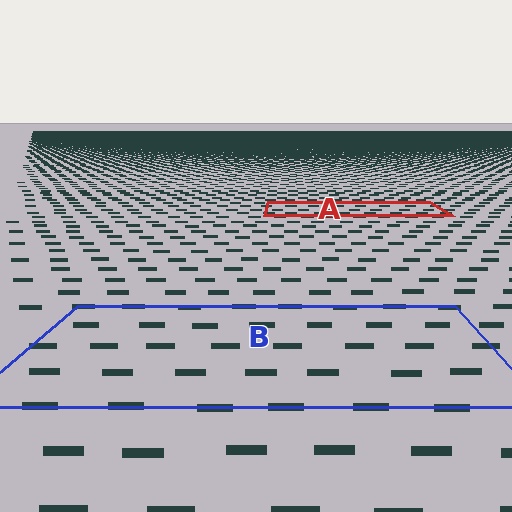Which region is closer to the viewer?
Region B is closer. The texture elements there are larger and more spread out.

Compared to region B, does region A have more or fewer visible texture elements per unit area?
Region A has more texture elements per unit area — they are packed more densely because it is farther away.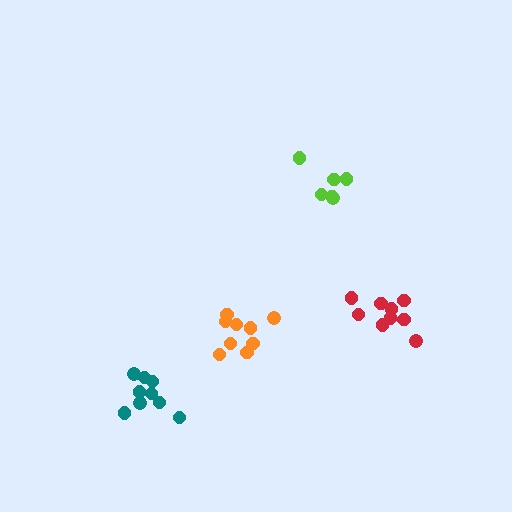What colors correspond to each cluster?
The clusters are colored: teal, orange, lime, red.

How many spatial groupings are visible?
There are 4 spatial groupings.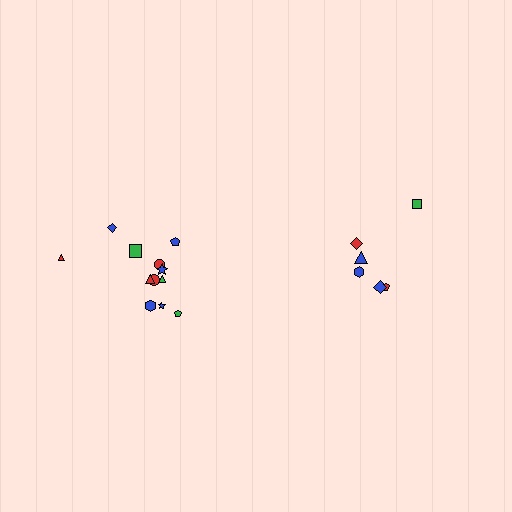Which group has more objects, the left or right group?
The left group.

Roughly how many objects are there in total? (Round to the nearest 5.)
Roughly 20 objects in total.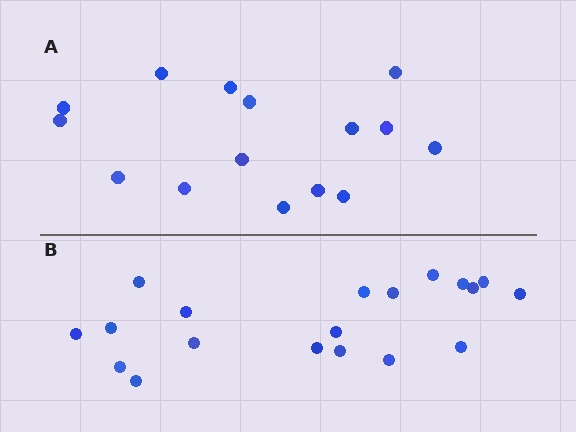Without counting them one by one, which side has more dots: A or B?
Region B (the bottom region) has more dots.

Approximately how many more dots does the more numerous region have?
Region B has about 4 more dots than region A.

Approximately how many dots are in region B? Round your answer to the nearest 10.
About 20 dots. (The exact count is 19, which rounds to 20.)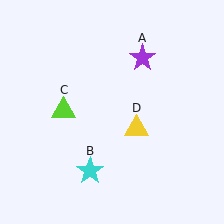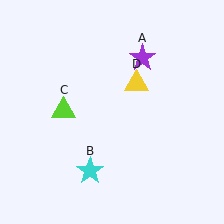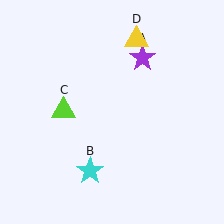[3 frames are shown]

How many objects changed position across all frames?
1 object changed position: yellow triangle (object D).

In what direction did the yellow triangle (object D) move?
The yellow triangle (object D) moved up.